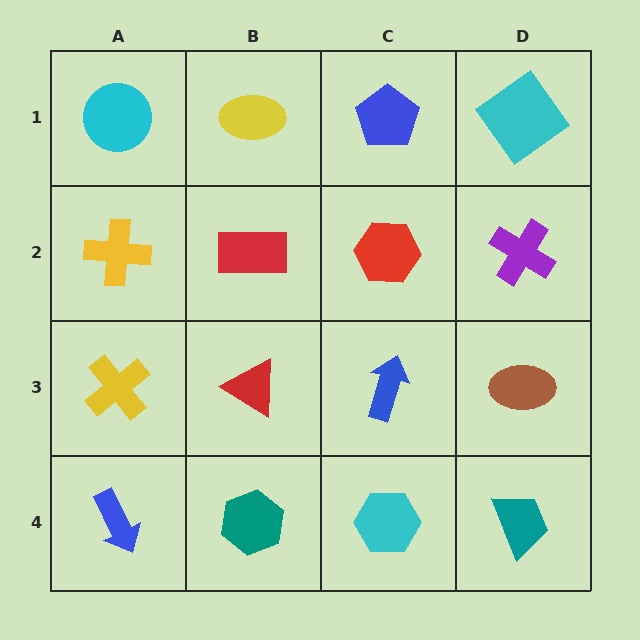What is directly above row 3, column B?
A red rectangle.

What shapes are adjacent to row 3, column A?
A yellow cross (row 2, column A), a blue arrow (row 4, column A), a red triangle (row 3, column B).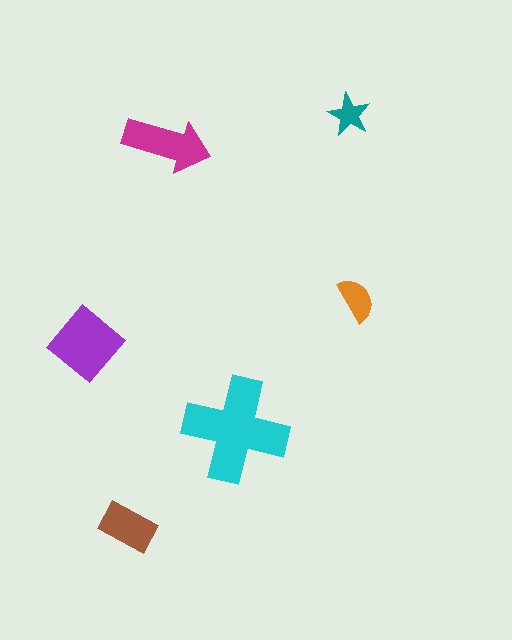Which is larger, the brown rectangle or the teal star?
The brown rectangle.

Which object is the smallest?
The teal star.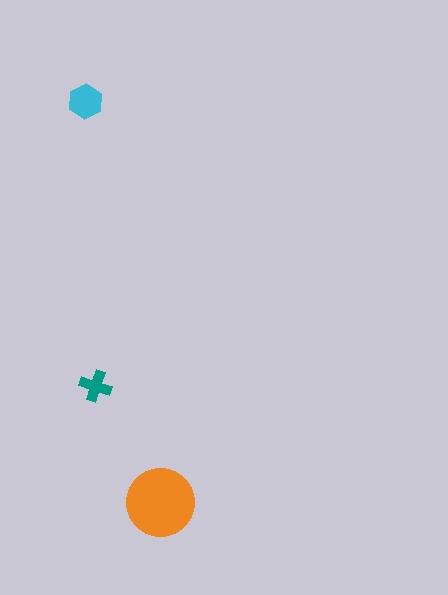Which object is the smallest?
The teal cross.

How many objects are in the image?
There are 3 objects in the image.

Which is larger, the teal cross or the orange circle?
The orange circle.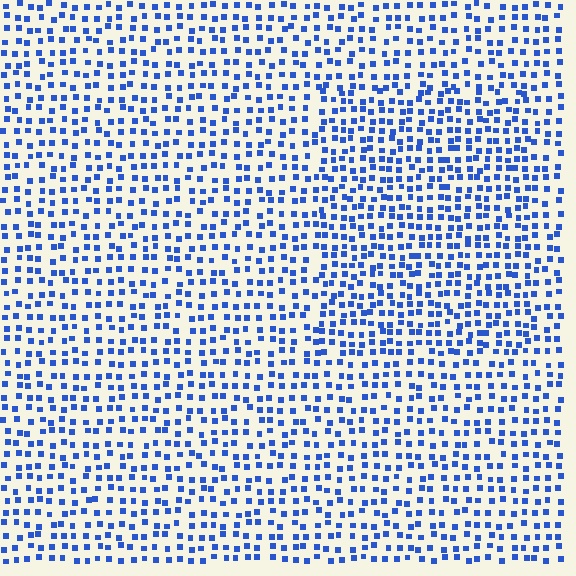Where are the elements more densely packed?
The elements are more densely packed inside the rectangle boundary.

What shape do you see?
I see a rectangle.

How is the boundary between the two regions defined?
The boundary is defined by a change in element density (approximately 1.4x ratio). All elements are the same color, size, and shape.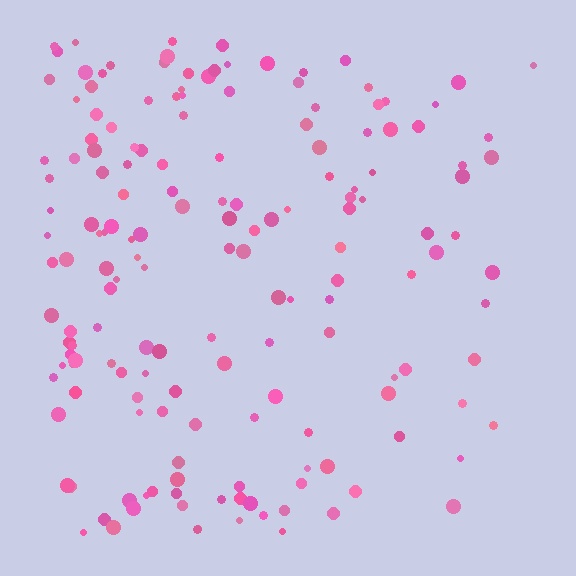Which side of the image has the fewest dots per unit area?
The right.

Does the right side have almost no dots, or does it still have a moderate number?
Still a moderate number, just noticeably fewer than the left.